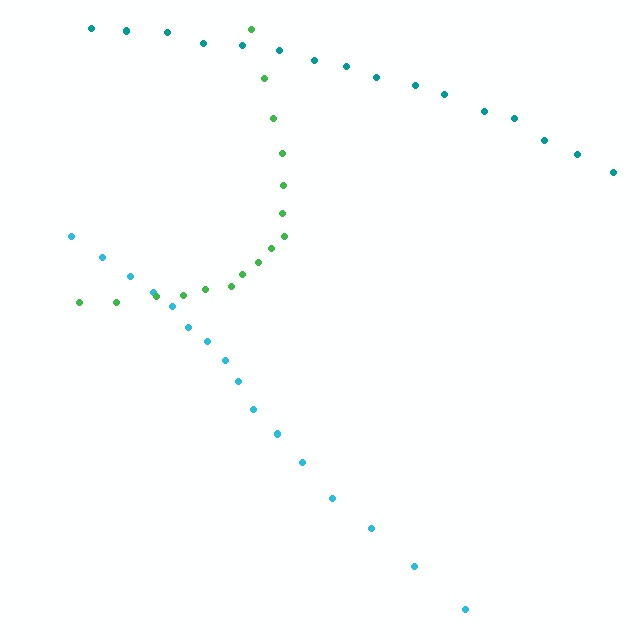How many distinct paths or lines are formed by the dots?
There are 3 distinct paths.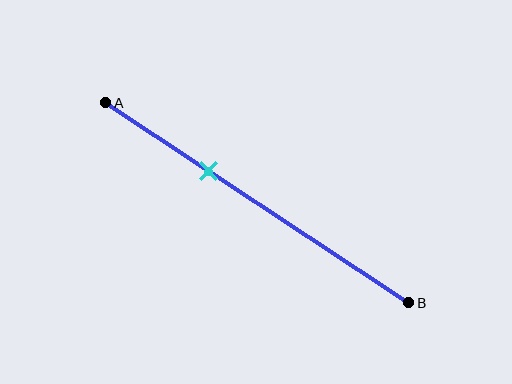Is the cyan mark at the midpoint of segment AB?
No, the mark is at about 35% from A, not at the 50% midpoint.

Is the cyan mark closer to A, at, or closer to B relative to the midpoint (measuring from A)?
The cyan mark is closer to point A than the midpoint of segment AB.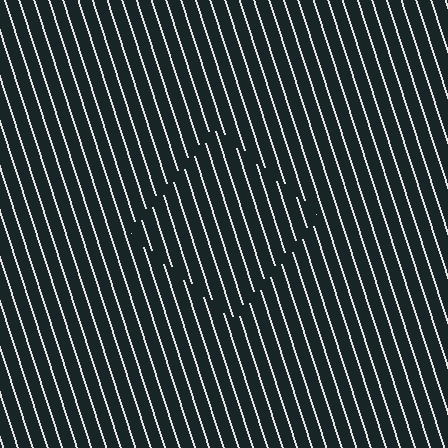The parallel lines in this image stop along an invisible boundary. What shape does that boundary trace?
An illusory square. The interior of the shape contains the same grating, shifted by half a period — the contour is defined by the phase discontinuity where line-ends from the inner and outer gratings abut.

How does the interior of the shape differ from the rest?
The interior of the shape contains the same grating, shifted by half a period — the contour is defined by the phase discontinuity where line-ends from the inner and outer gratings abut.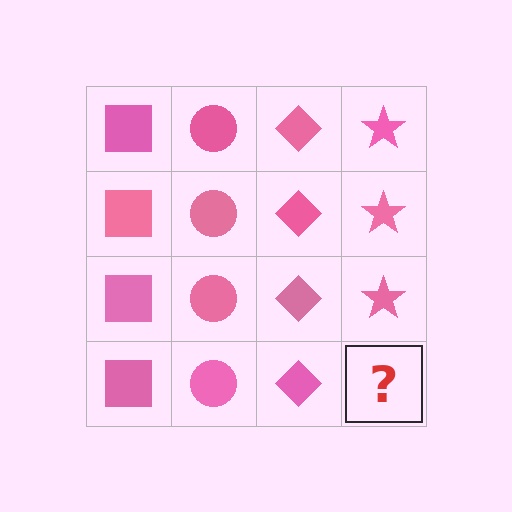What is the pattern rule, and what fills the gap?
The rule is that each column has a consistent shape. The gap should be filled with a pink star.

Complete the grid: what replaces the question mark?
The question mark should be replaced with a pink star.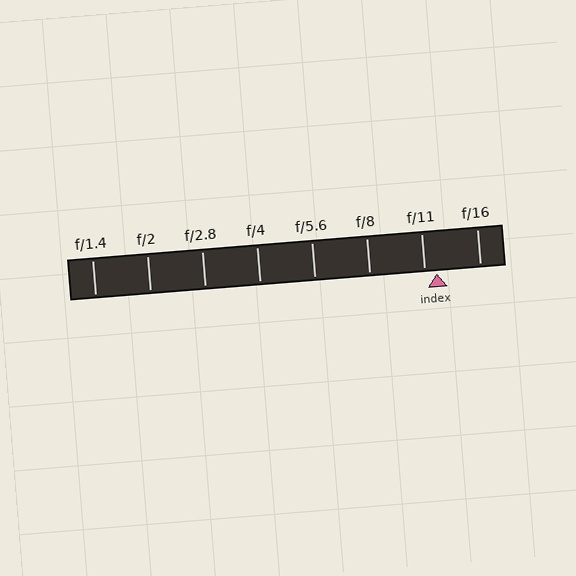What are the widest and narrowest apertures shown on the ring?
The widest aperture shown is f/1.4 and the narrowest is f/16.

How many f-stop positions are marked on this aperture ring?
There are 8 f-stop positions marked.